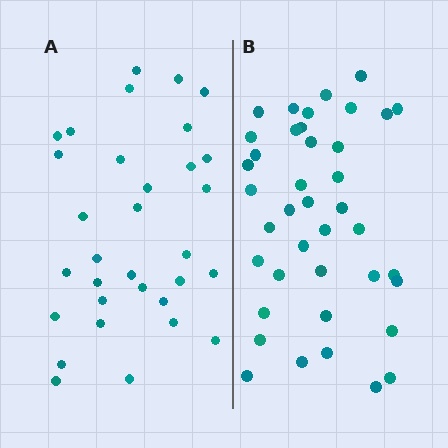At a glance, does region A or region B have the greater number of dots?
Region B (the right region) has more dots.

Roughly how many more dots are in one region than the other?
Region B has roughly 8 or so more dots than region A.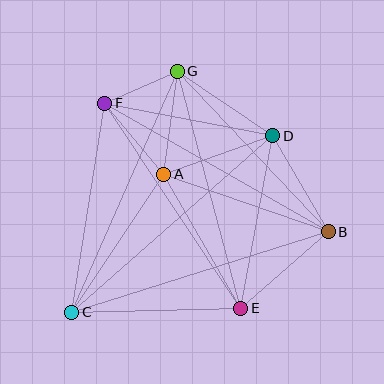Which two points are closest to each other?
Points F and G are closest to each other.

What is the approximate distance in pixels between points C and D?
The distance between C and D is approximately 267 pixels.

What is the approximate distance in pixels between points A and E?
The distance between A and E is approximately 155 pixels.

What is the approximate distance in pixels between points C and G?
The distance between C and G is approximately 263 pixels.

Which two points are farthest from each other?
Points B and C are farthest from each other.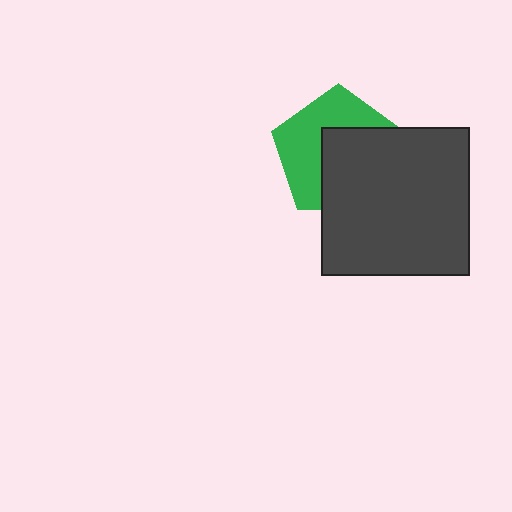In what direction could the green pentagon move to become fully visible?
The green pentagon could move toward the upper-left. That would shift it out from behind the dark gray square entirely.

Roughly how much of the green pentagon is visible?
About half of it is visible (roughly 50%).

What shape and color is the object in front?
The object in front is a dark gray square.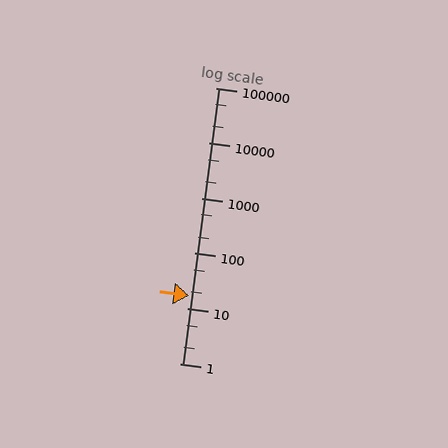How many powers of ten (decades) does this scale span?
The scale spans 5 decades, from 1 to 100000.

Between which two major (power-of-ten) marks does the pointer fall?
The pointer is between 10 and 100.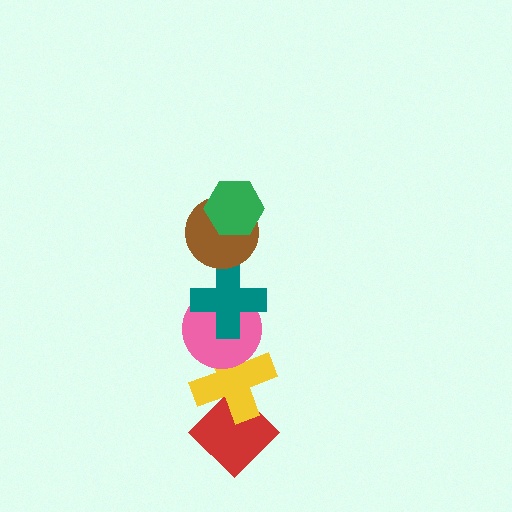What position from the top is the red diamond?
The red diamond is 6th from the top.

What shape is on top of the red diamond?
The yellow cross is on top of the red diamond.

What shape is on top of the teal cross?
The brown circle is on top of the teal cross.